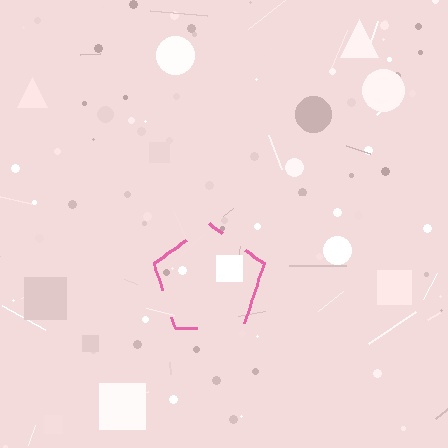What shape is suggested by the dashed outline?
The dashed outline suggests a pentagon.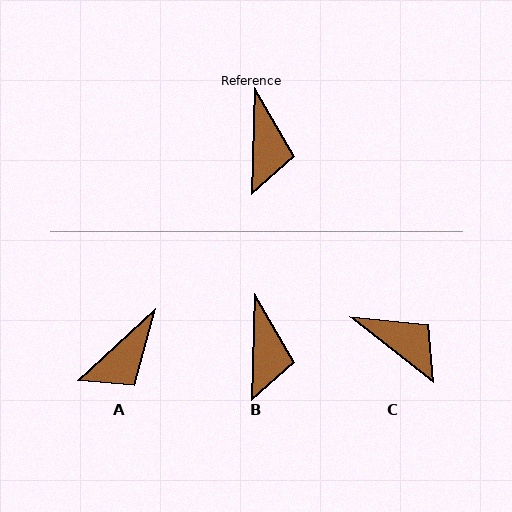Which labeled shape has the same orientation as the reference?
B.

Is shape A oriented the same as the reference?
No, it is off by about 45 degrees.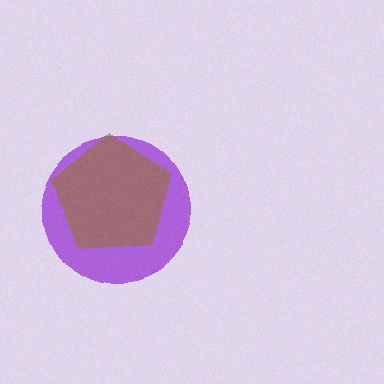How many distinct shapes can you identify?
There are 2 distinct shapes: a purple circle, a brown pentagon.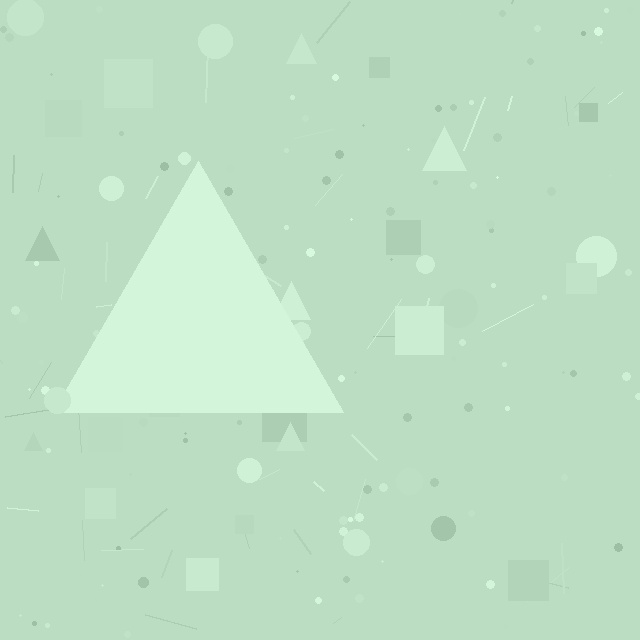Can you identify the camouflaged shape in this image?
The camouflaged shape is a triangle.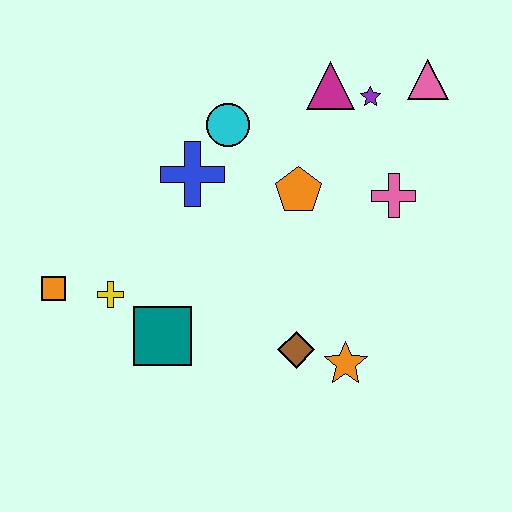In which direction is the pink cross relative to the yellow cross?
The pink cross is to the right of the yellow cross.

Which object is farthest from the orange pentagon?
The orange square is farthest from the orange pentagon.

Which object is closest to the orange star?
The brown diamond is closest to the orange star.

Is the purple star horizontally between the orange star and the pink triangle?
Yes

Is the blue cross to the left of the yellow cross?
No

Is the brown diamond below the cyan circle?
Yes